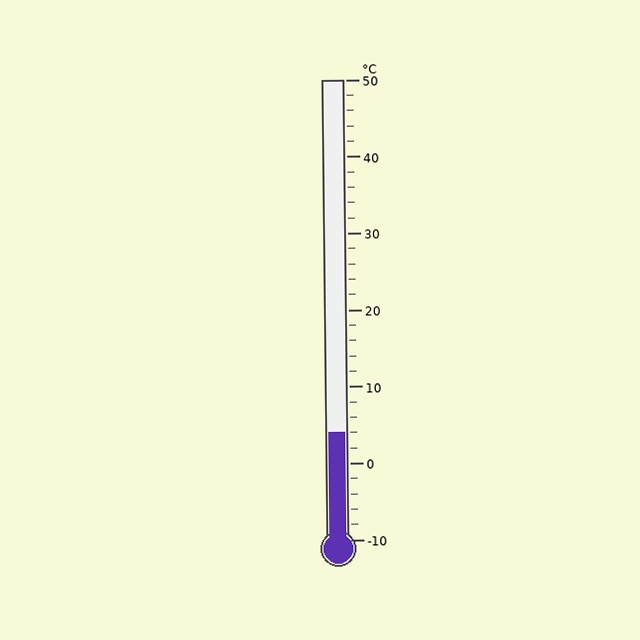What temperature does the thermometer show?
The thermometer shows approximately 4°C.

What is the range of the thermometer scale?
The thermometer scale ranges from -10°C to 50°C.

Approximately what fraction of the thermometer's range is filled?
The thermometer is filled to approximately 25% of its range.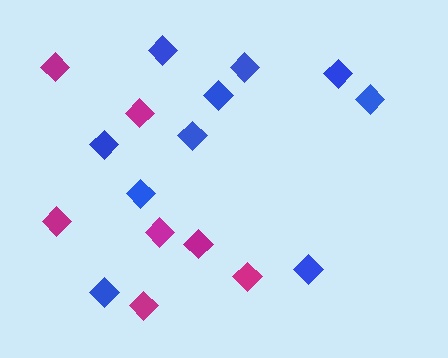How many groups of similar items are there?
There are 2 groups: one group of blue diamonds (10) and one group of magenta diamonds (7).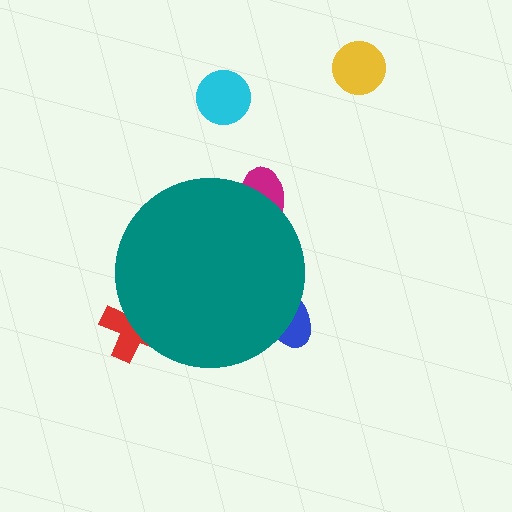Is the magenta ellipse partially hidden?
Yes, the magenta ellipse is partially hidden behind the teal circle.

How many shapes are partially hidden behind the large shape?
3 shapes are partially hidden.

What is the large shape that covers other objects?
A teal circle.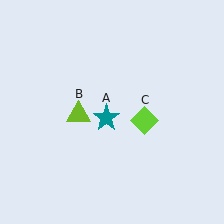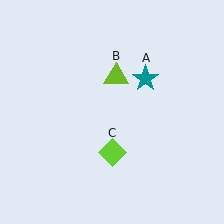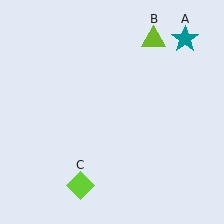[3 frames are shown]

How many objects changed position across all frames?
3 objects changed position: teal star (object A), lime triangle (object B), lime diamond (object C).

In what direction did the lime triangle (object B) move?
The lime triangle (object B) moved up and to the right.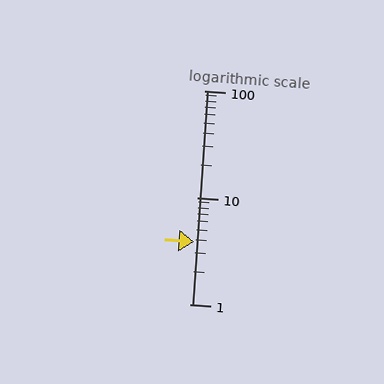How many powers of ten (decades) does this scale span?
The scale spans 2 decades, from 1 to 100.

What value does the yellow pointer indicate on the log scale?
The pointer indicates approximately 3.8.